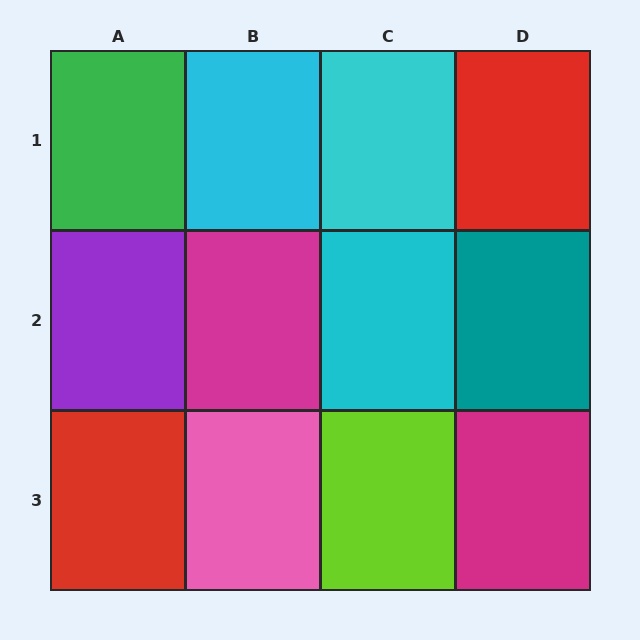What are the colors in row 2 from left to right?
Purple, magenta, cyan, teal.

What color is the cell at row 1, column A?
Green.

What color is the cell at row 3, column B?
Pink.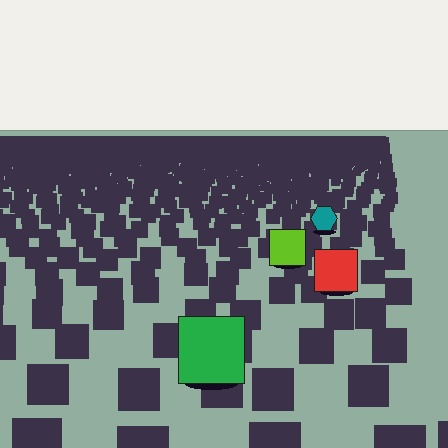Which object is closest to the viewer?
The green square is closest. The texture marks near it are larger and more spread out.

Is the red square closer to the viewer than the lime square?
Yes. The red square is closer — you can tell from the texture gradient: the ground texture is coarser near it.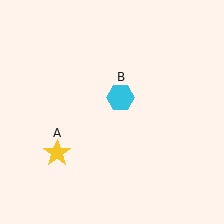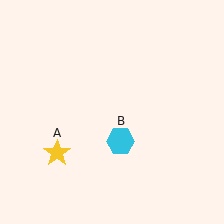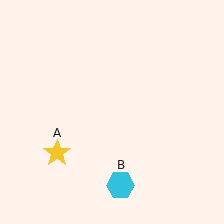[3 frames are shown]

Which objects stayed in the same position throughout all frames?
Yellow star (object A) remained stationary.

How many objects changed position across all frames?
1 object changed position: cyan hexagon (object B).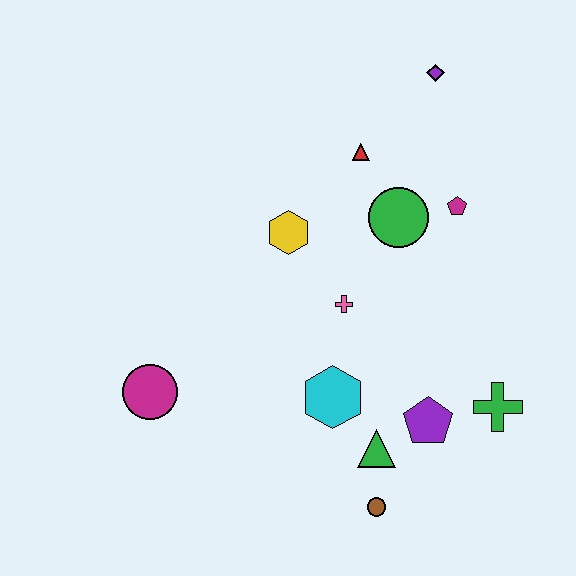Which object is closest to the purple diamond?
The red triangle is closest to the purple diamond.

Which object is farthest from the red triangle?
The brown circle is farthest from the red triangle.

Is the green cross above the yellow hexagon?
No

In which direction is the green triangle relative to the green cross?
The green triangle is to the left of the green cross.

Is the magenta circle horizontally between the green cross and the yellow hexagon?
No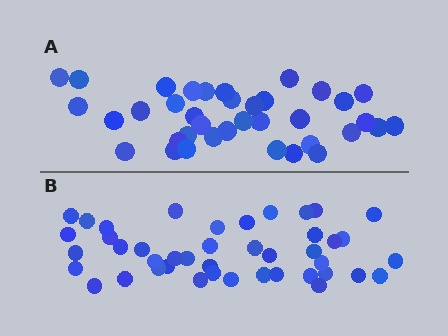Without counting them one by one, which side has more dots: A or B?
Region B (the bottom region) has more dots.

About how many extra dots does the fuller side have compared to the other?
Region B has about 6 more dots than region A.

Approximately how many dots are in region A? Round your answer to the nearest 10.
About 40 dots. (The exact count is 37, which rounds to 40.)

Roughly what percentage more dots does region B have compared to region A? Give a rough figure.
About 15% more.